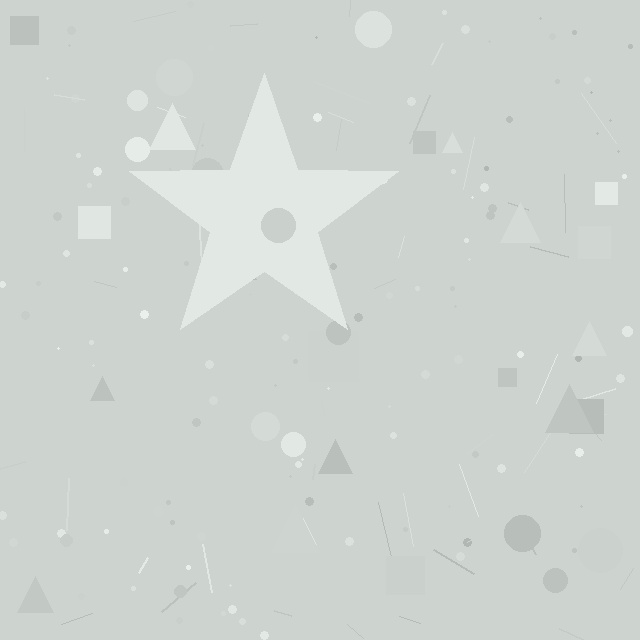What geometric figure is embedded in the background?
A star is embedded in the background.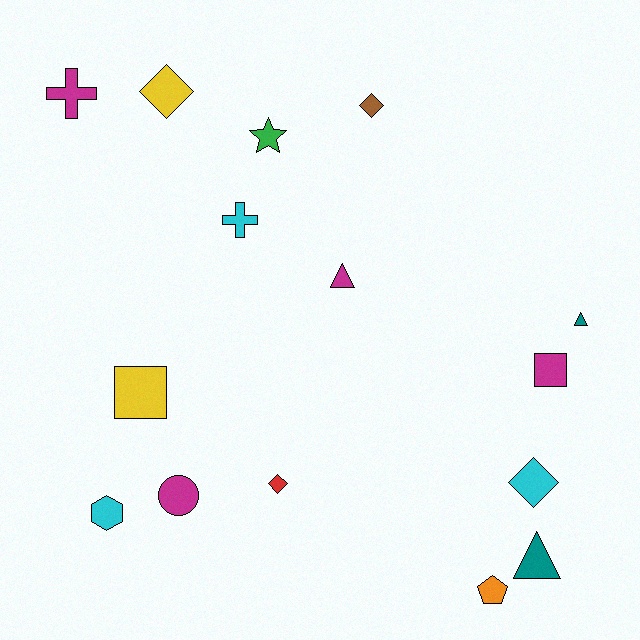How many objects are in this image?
There are 15 objects.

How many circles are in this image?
There is 1 circle.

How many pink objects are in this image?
There are no pink objects.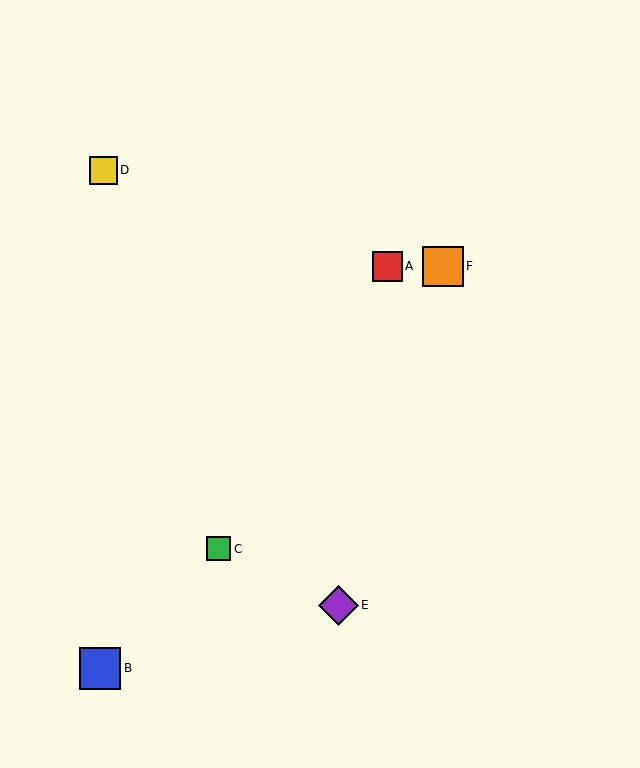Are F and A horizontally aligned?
Yes, both are at y≈266.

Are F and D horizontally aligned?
No, F is at y≈266 and D is at y≈170.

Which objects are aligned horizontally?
Objects A, F are aligned horizontally.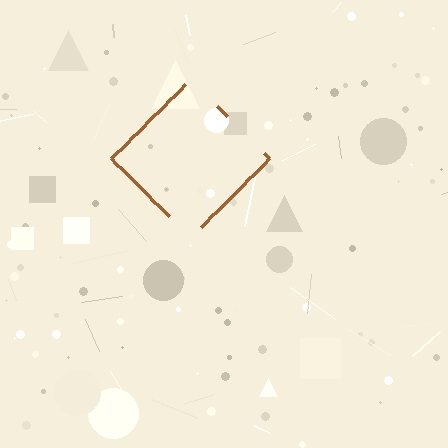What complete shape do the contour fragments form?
The contour fragments form a diamond.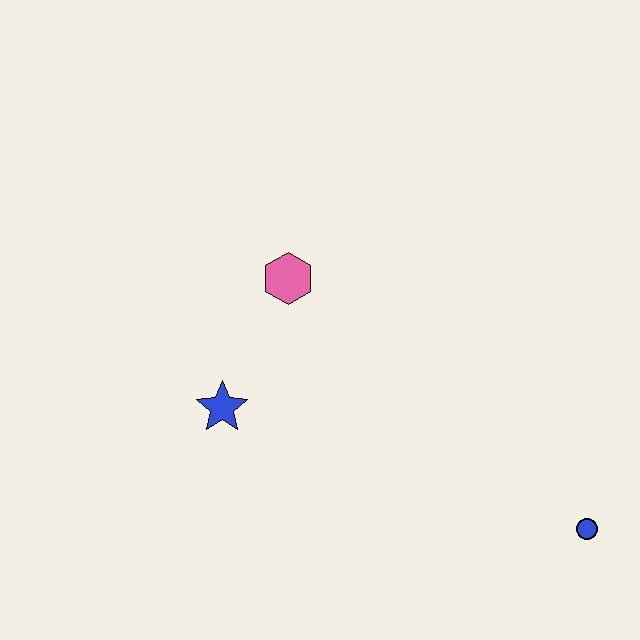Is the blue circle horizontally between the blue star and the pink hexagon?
No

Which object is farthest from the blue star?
The blue circle is farthest from the blue star.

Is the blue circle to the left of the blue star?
No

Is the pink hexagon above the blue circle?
Yes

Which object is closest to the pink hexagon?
The blue star is closest to the pink hexagon.